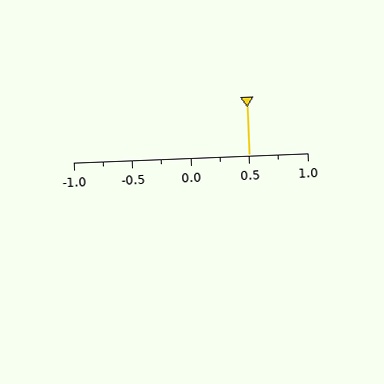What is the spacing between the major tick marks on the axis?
The major ticks are spaced 0.5 apart.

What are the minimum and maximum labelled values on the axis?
The axis runs from -1.0 to 1.0.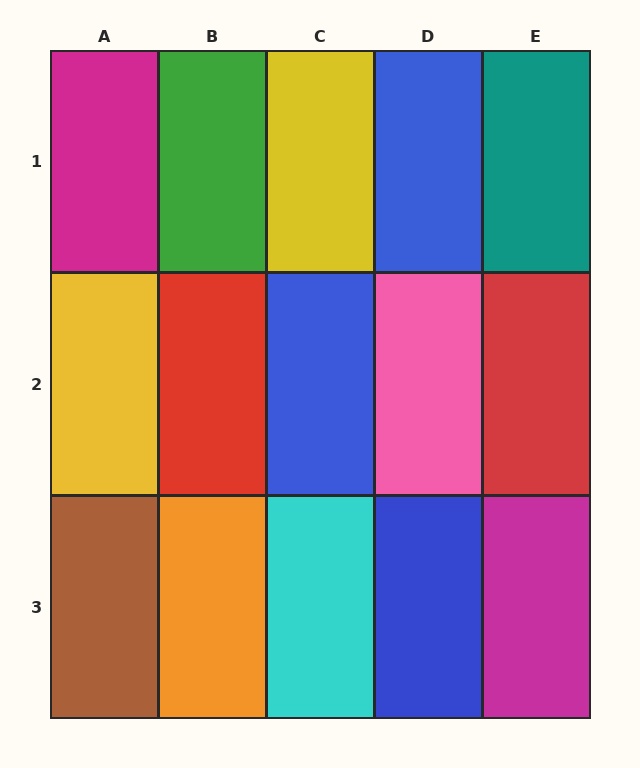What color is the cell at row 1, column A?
Magenta.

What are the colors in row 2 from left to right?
Yellow, red, blue, pink, red.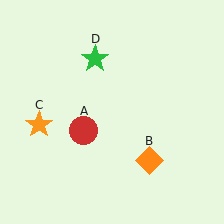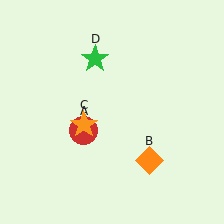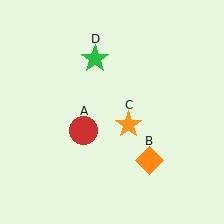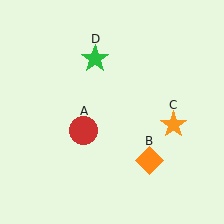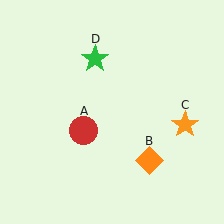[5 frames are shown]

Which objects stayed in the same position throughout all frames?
Red circle (object A) and orange diamond (object B) and green star (object D) remained stationary.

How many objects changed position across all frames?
1 object changed position: orange star (object C).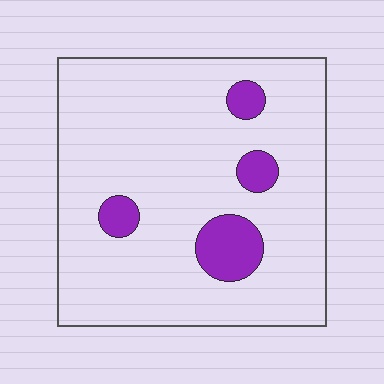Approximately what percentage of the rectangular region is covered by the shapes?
Approximately 10%.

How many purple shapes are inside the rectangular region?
4.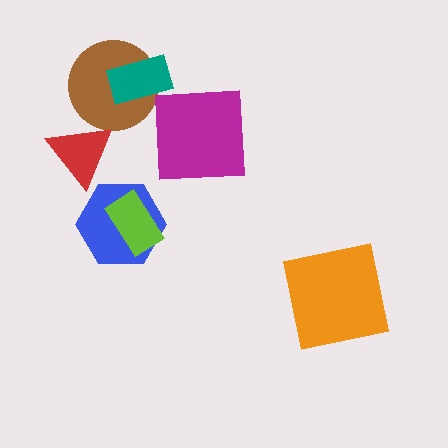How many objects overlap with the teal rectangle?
1 object overlaps with the teal rectangle.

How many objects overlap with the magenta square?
0 objects overlap with the magenta square.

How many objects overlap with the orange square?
0 objects overlap with the orange square.